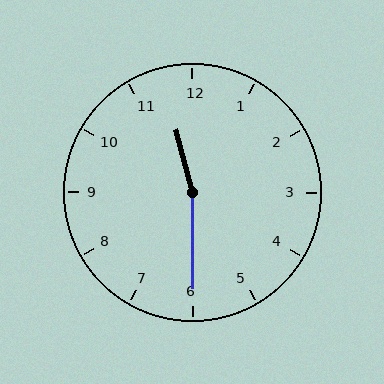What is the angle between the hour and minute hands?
Approximately 165 degrees.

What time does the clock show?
11:30.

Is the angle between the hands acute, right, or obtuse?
It is obtuse.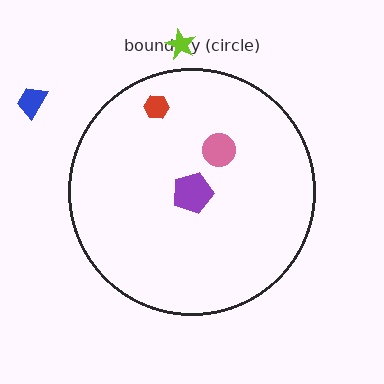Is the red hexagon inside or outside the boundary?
Inside.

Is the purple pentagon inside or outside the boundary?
Inside.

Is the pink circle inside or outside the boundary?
Inside.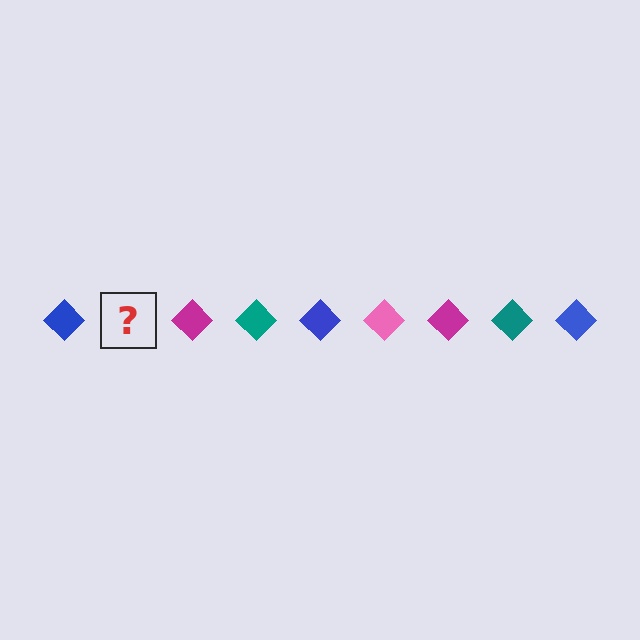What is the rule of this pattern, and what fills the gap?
The rule is that the pattern cycles through blue, pink, magenta, teal diamonds. The gap should be filled with a pink diamond.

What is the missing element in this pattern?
The missing element is a pink diamond.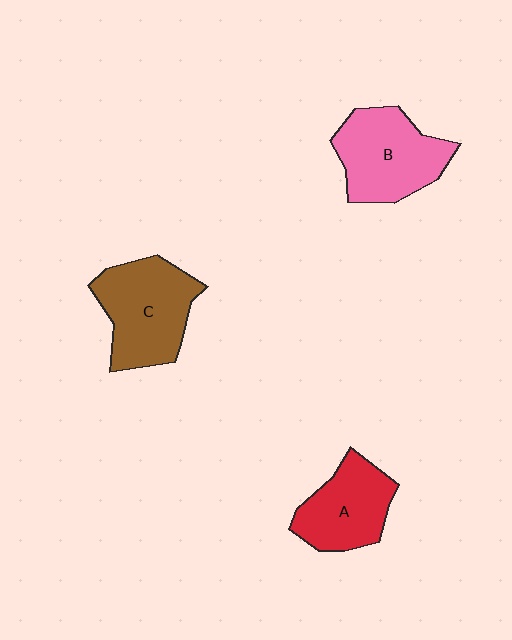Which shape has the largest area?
Shape C (brown).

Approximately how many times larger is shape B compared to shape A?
Approximately 1.2 times.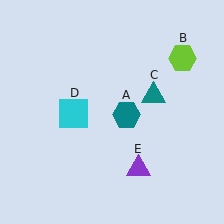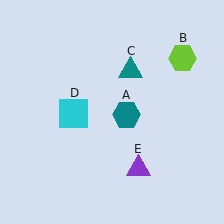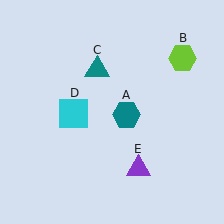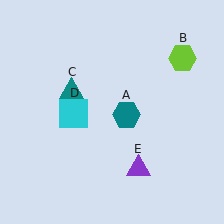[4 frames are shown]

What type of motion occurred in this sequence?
The teal triangle (object C) rotated counterclockwise around the center of the scene.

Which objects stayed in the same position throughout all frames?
Teal hexagon (object A) and lime hexagon (object B) and cyan square (object D) and purple triangle (object E) remained stationary.